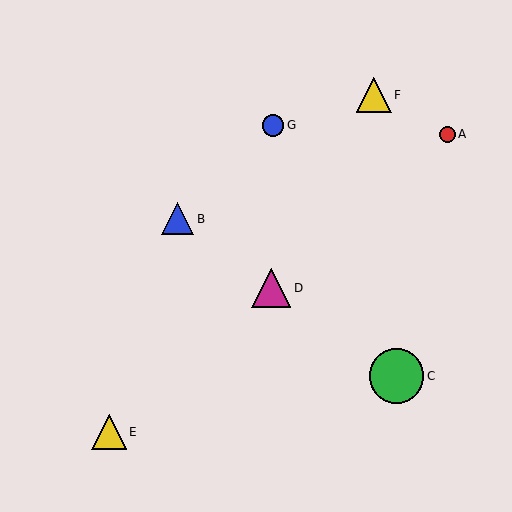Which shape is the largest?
The green circle (labeled C) is the largest.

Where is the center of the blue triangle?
The center of the blue triangle is at (178, 219).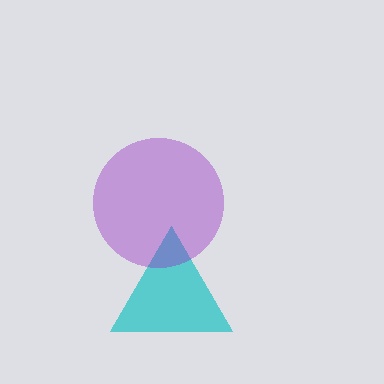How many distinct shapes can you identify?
There are 2 distinct shapes: a cyan triangle, a purple circle.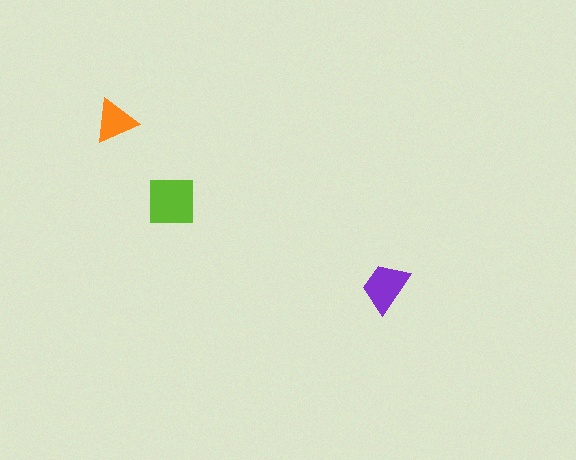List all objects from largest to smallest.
The lime square, the purple trapezoid, the orange triangle.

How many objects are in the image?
There are 3 objects in the image.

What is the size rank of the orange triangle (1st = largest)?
3rd.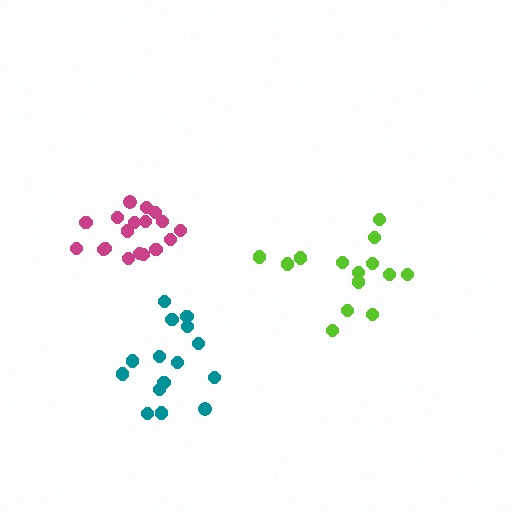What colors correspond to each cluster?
The clusters are colored: lime, teal, magenta.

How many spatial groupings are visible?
There are 3 spatial groupings.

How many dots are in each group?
Group 1: 14 dots, Group 2: 15 dots, Group 3: 18 dots (47 total).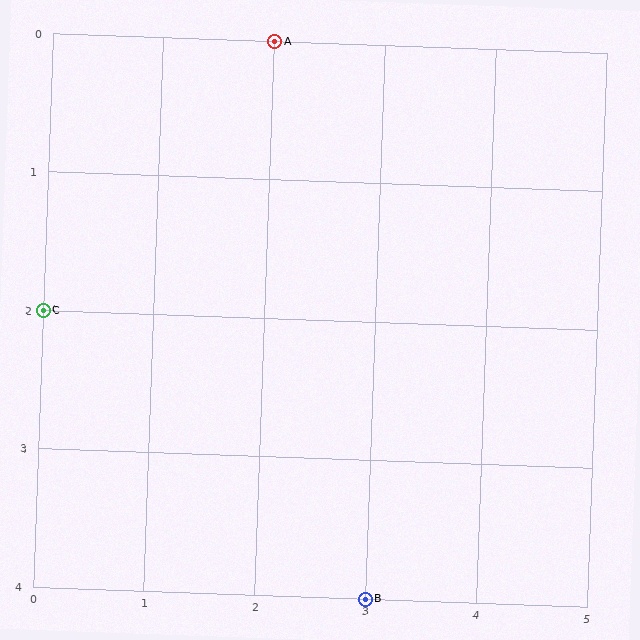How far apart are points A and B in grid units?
Points A and B are 1 column and 4 rows apart (about 4.1 grid units diagonally).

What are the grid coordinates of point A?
Point A is at grid coordinates (2, 0).